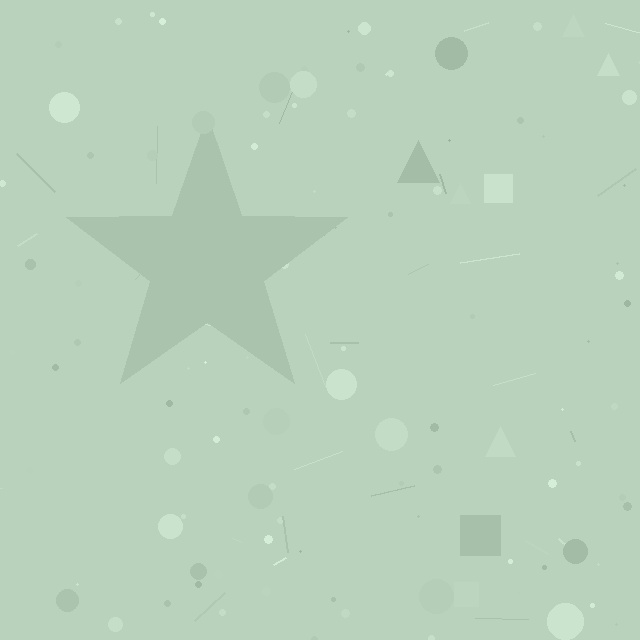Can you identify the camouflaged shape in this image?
The camouflaged shape is a star.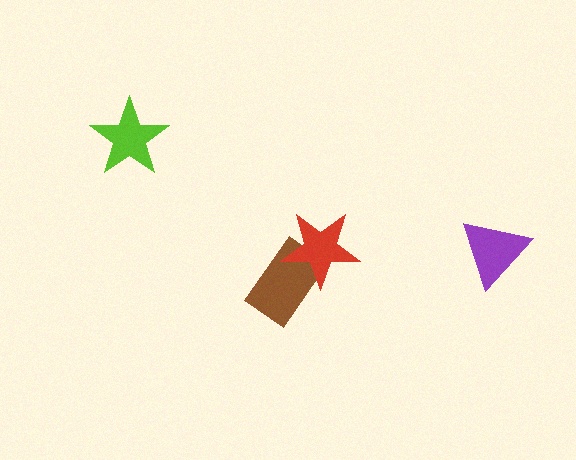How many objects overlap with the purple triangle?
0 objects overlap with the purple triangle.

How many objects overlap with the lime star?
0 objects overlap with the lime star.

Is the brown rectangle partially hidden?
Yes, it is partially covered by another shape.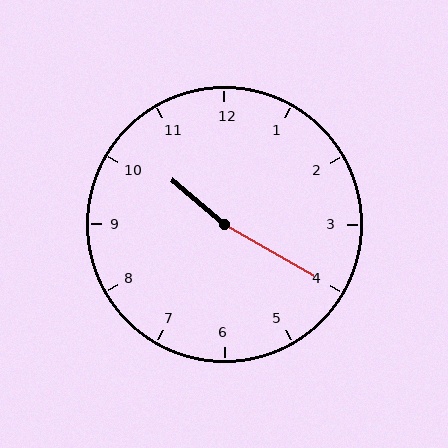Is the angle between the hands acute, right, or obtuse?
It is obtuse.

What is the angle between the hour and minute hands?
Approximately 170 degrees.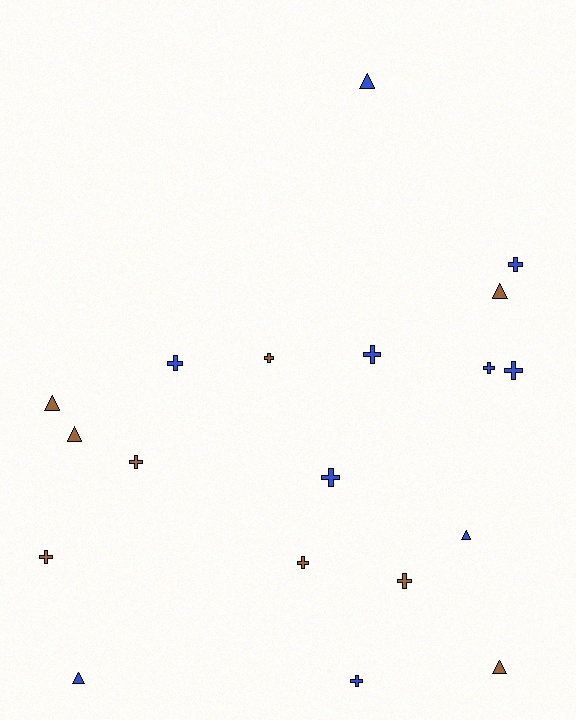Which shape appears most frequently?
Cross, with 12 objects.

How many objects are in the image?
There are 19 objects.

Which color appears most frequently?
Blue, with 10 objects.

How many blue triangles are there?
There are 3 blue triangles.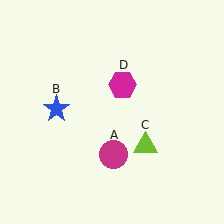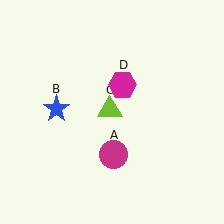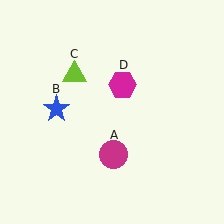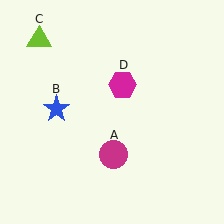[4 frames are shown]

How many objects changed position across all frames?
1 object changed position: lime triangle (object C).